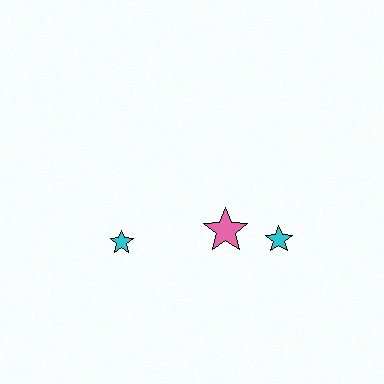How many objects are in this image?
There are 3 objects.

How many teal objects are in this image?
There are no teal objects.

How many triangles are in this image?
There are no triangles.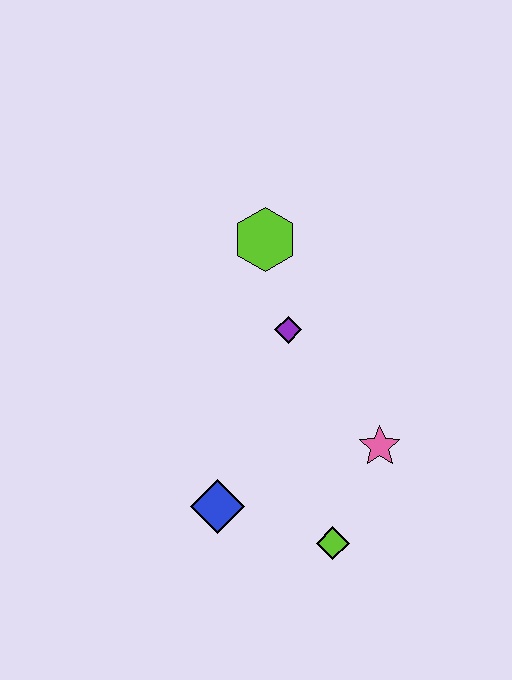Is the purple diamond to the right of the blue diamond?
Yes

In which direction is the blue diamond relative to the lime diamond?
The blue diamond is to the left of the lime diamond.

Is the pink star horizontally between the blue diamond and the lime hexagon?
No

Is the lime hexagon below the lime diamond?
No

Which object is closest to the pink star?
The lime diamond is closest to the pink star.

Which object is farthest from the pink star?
The lime hexagon is farthest from the pink star.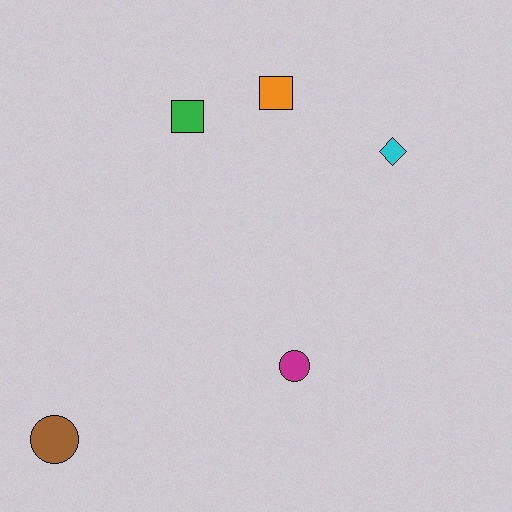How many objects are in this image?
There are 5 objects.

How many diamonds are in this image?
There is 1 diamond.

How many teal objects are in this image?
There are no teal objects.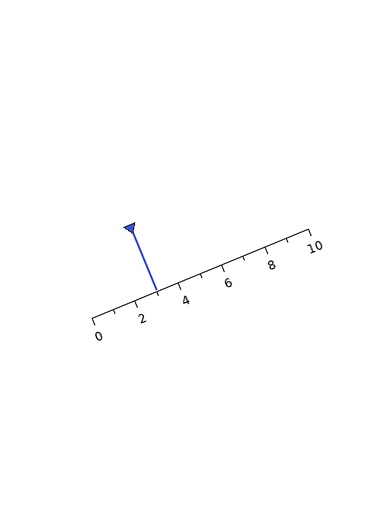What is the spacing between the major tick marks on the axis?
The major ticks are spaced 2 apart.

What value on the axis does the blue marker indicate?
The marker indicates approximately 3.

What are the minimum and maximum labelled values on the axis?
The axis runs from 0 to 10.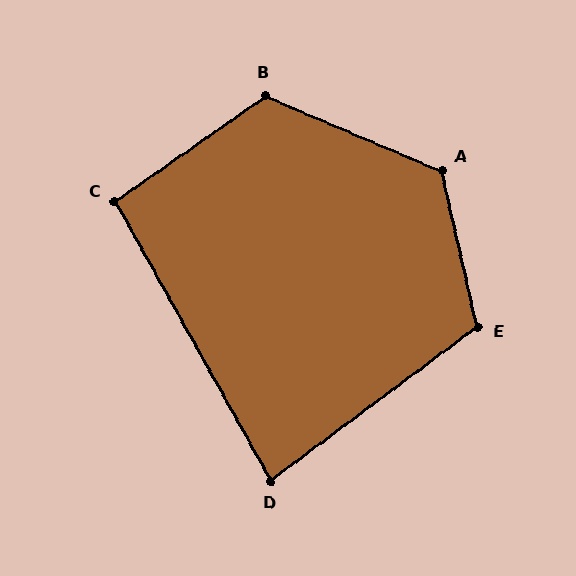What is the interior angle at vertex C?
Approximately 96 degrees (obtuse).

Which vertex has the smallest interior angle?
D, at approximately 83 degrees.